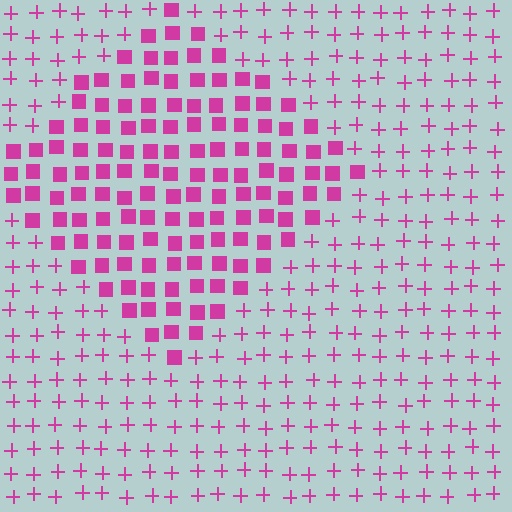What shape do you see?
I see a diamond.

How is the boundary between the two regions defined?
The boundary is defined by a change in element shape: squares inside vs. plus signs outside. All elements share the same color and spacing.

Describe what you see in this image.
The image is filled with small magenta elements arranged in a uniform grid. A diamond-shaped region contains squares, while the surrounding area contains plus signs. The boundary is defined purely by the change in element shape.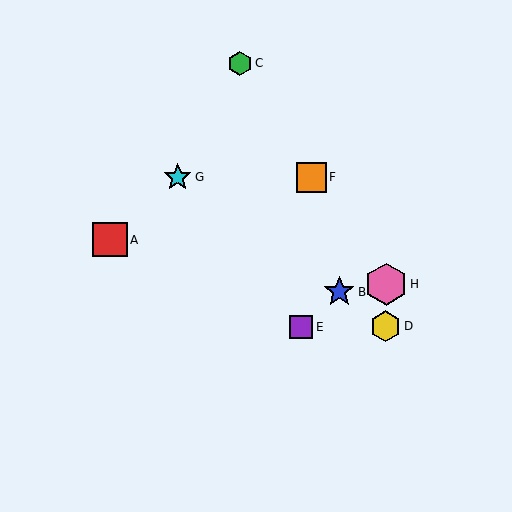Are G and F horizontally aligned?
Yes, both are at y≈177.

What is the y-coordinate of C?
Object C is at y≈63.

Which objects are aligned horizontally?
Objects F, G are aligned horizontally.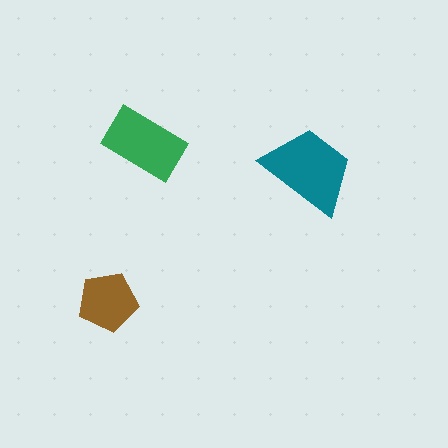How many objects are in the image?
There are 3 objects in the image.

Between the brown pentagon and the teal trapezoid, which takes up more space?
The teal trapezoid.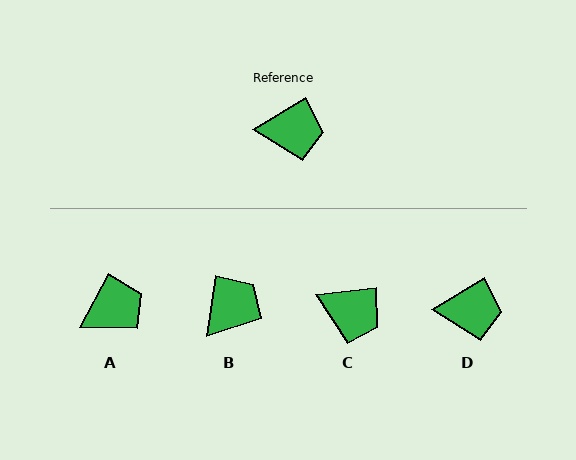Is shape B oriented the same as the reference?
No, it is off by about 51 degrees.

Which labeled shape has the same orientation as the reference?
D.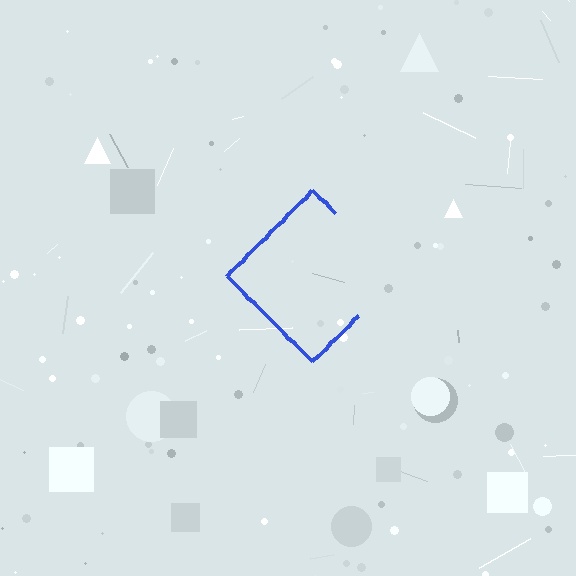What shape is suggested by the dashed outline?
The dashed outline suggests a diamond.